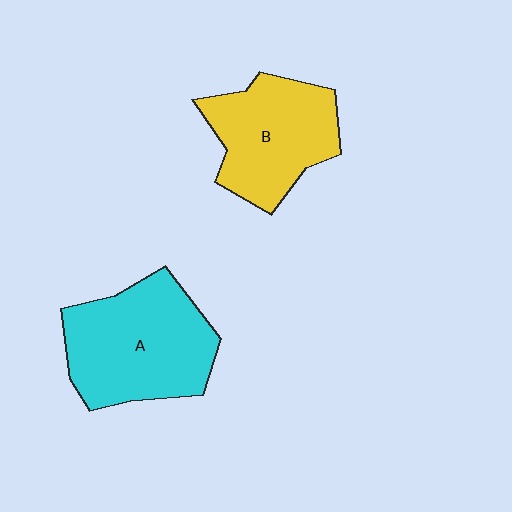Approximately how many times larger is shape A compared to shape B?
Approximately 1.2 times.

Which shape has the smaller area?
Shape B (yellow).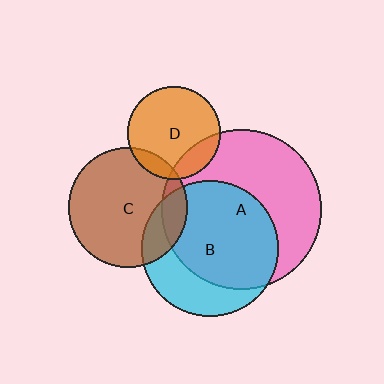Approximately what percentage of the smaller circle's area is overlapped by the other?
Approximately 10%.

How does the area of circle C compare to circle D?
Approximately 1.7 times.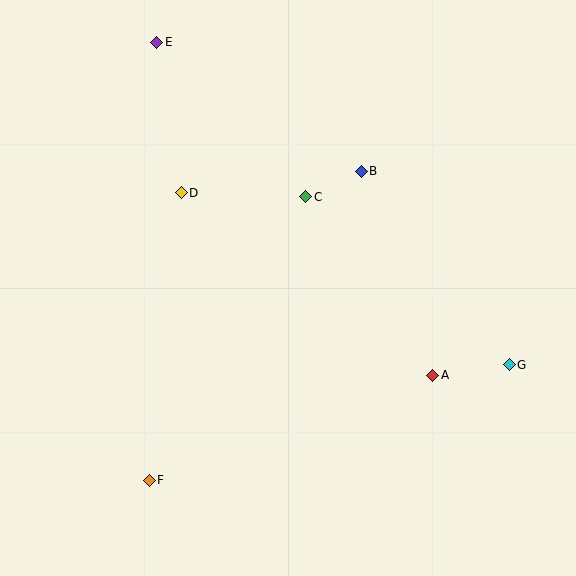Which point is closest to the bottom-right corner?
Point G is closest to the bottom-right corner.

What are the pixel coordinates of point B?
Point B is at (361, 171).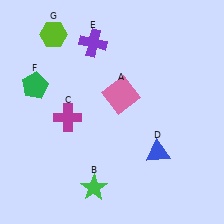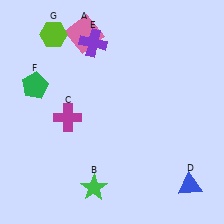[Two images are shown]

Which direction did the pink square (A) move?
The pink square (A) moved up.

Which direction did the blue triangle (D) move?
The blue triangle (D) moved down.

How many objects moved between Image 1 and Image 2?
2 objects moved between the two images.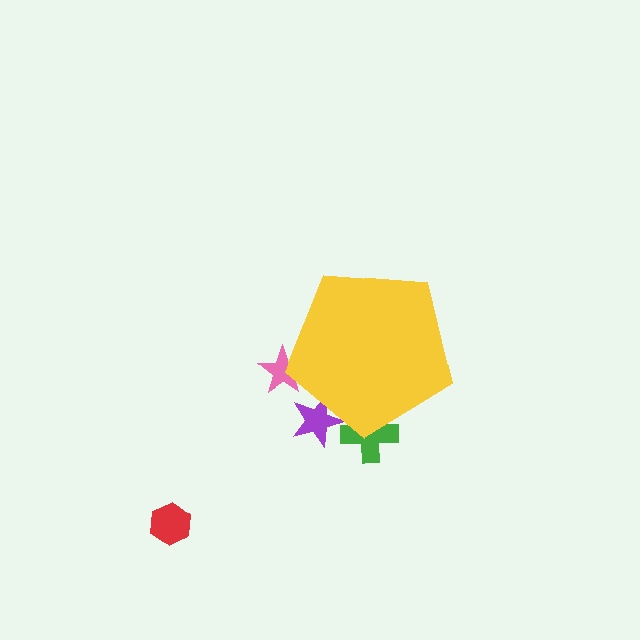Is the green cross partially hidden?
Yes, the green cross is partially hidden behind the yellow pentagon.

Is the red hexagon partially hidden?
No, the red hexagon is fully visible.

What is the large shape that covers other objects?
A yellow pentagon.